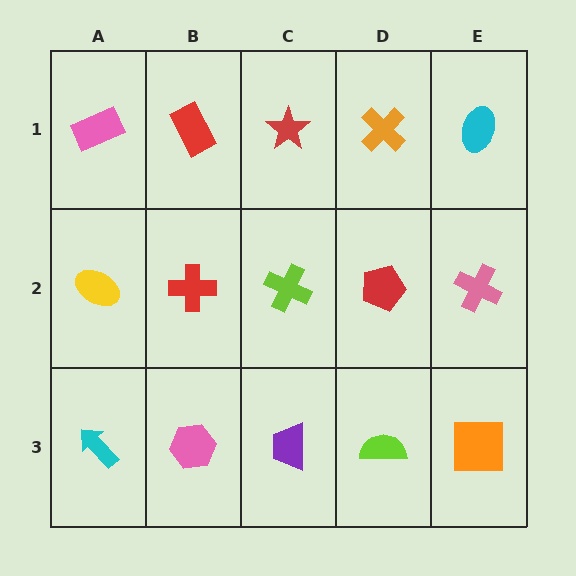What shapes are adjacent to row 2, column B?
A red rectangle (row 1, column B), a pink hexagon (row 3, column B), a yellow ellipse (row 2, column A), a lime cross (row 2, column C).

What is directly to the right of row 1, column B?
A red star.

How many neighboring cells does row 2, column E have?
3.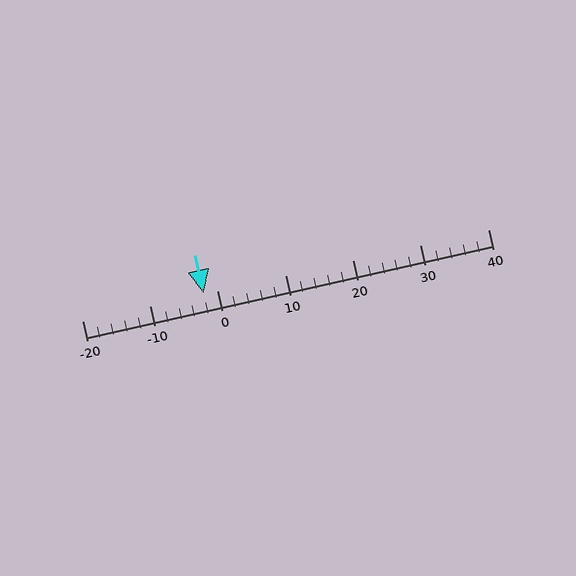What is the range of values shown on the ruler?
The ruler shows values from -20 to 40.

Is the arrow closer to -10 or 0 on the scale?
The arrow is closer to 0.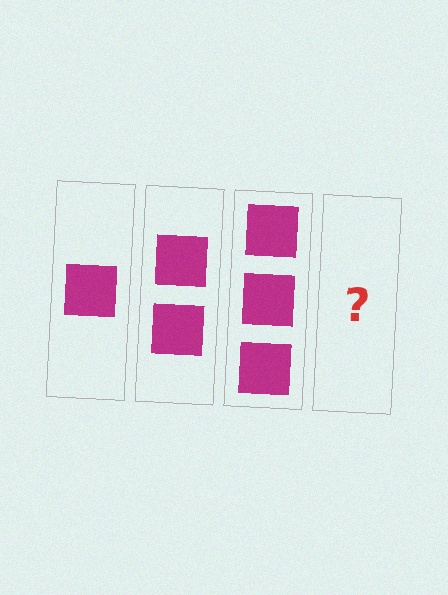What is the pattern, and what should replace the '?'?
The pattern is that each step adds one more square. The '?' should be 4 squares.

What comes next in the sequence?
The next element should be 4 squares.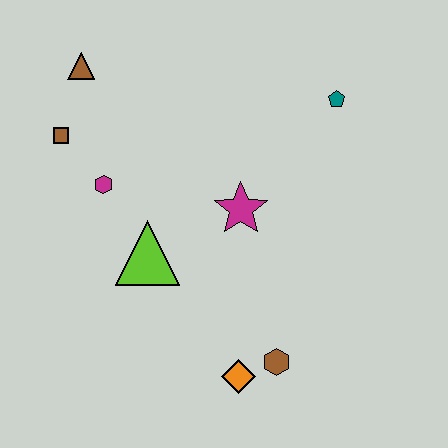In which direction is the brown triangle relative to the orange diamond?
The brown triangle is above the orange diamond.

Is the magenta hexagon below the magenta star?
No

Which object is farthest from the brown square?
The brown hexagon is farthest from the brown square.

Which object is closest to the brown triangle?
The brown square is closest to the brown triangle.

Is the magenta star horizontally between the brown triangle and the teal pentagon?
Yes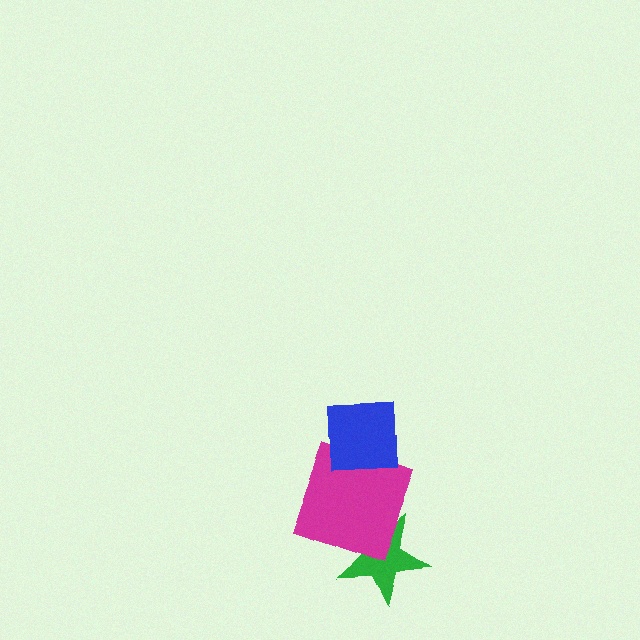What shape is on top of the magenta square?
The blue square is on top of the magenta square.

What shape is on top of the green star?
The magenta square is on top of the green star.